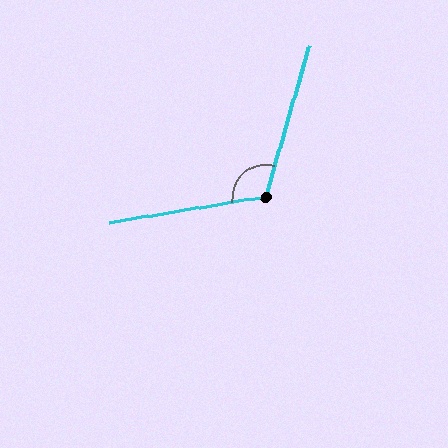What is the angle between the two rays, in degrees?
Approximately 116 degrees.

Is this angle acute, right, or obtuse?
It is obtuse.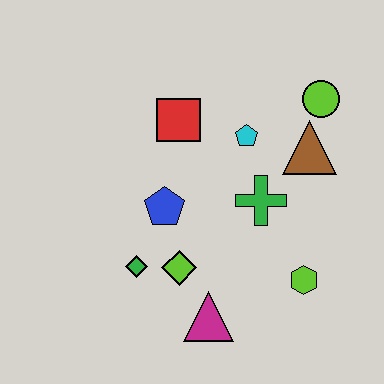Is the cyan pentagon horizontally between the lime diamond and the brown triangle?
Yes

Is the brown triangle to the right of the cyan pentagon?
Yes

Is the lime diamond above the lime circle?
No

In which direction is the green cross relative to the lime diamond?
The green cross is to the right of the lime diamond.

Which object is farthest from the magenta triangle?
The lime circle is farthest from the magenta triangle.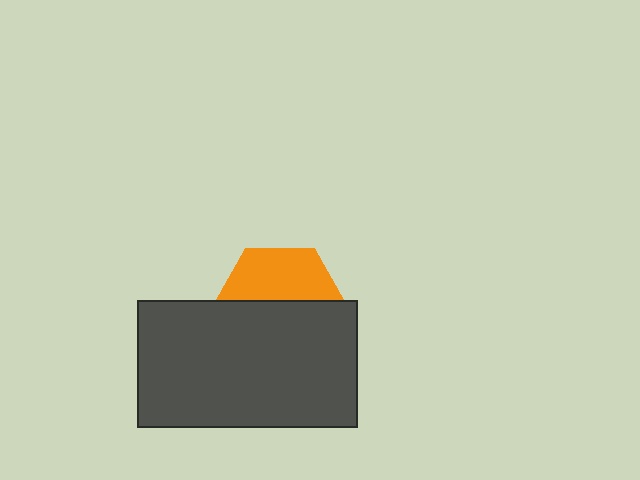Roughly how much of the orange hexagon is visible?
A small part of it is visible (roughly 41%).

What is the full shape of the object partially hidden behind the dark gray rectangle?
The partially hidden object is an orange hexagon.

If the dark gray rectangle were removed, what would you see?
You would see the complete orange hexagon.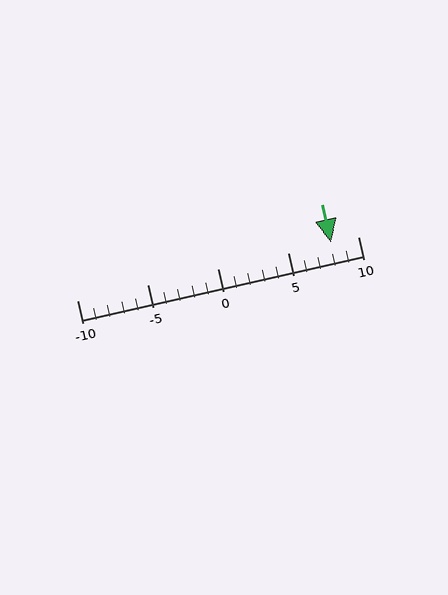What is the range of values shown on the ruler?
The ruler shows values from -10 to 10.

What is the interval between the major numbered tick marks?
The major tick marks are spaced 5 units apart.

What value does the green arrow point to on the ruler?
The green arrow points to approximately 8.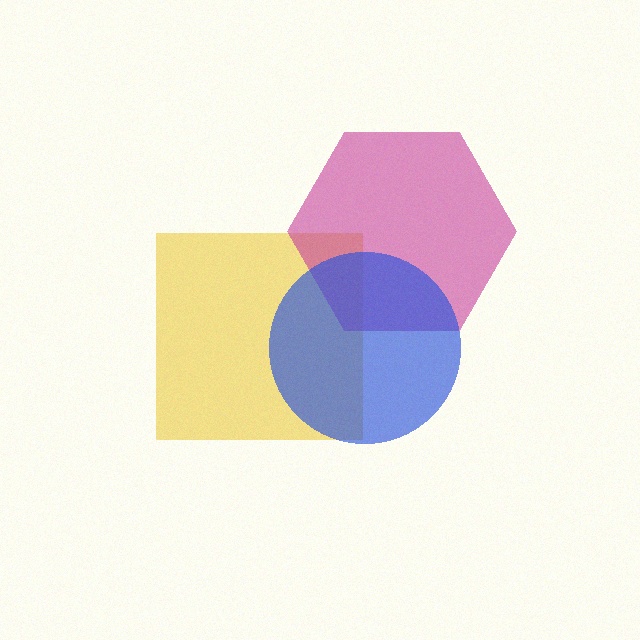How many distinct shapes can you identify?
There are 3 distinct shapes: a yellow square, a magenta hexagon, a blue circle.